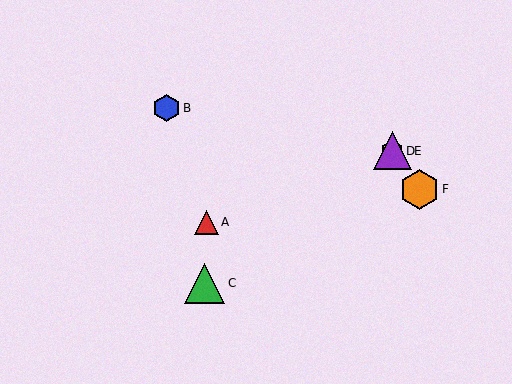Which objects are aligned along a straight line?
Objects C, D, E are aligned along a straight line.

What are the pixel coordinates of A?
Object A is at (207, 222).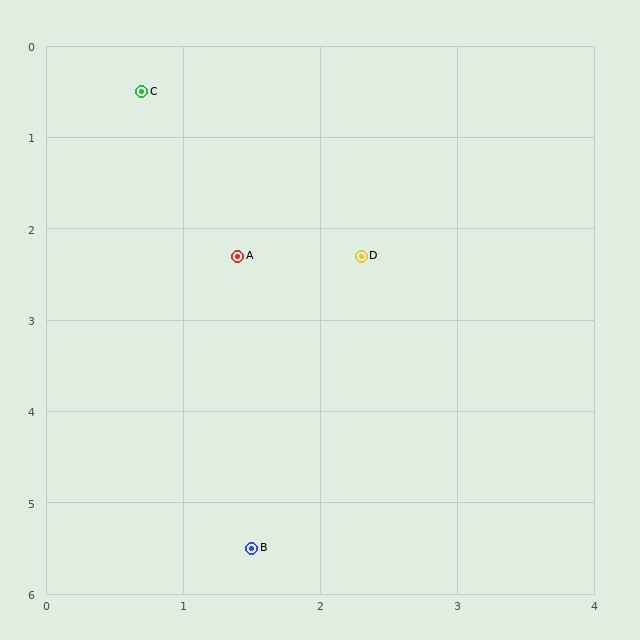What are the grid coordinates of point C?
Point C is at approximately (0.7, 0.5).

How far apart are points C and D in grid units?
Points C and D are about 2.4 grid units apart.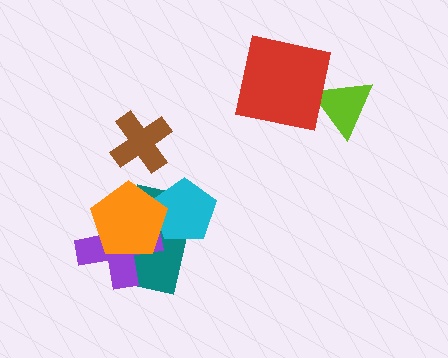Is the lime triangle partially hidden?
Yes, it is partially covered by another shape.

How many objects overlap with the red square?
1 object overlaps with the red square.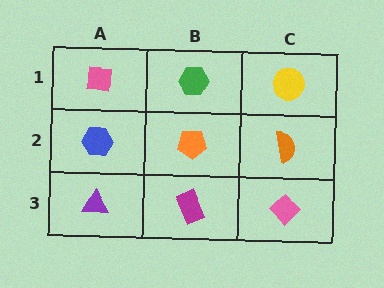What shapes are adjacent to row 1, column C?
An orange semicircle (row 2, column C), a green hexagon (row 1, column B).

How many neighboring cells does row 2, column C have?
3.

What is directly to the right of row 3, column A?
A magenta rectangle.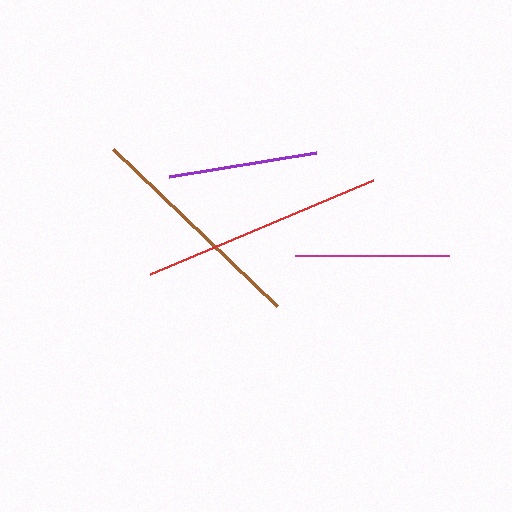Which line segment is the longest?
The red line is the longest at approximately 242 pixels.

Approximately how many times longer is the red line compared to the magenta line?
The red line is approximately 1.6 times the length of the magenta line.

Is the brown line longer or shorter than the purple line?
The brown line is longer than the purple line.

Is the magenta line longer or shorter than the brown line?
The brown line is longer than the magenta line.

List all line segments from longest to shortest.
From longest to shortest: red, brown, magenta, purple.